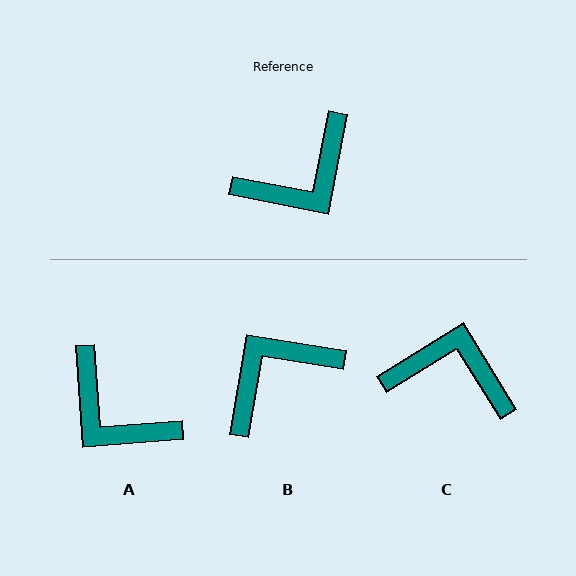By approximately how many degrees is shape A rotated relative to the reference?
Approximately 75 degrees clockwise.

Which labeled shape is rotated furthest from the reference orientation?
B, about 178 degrees away.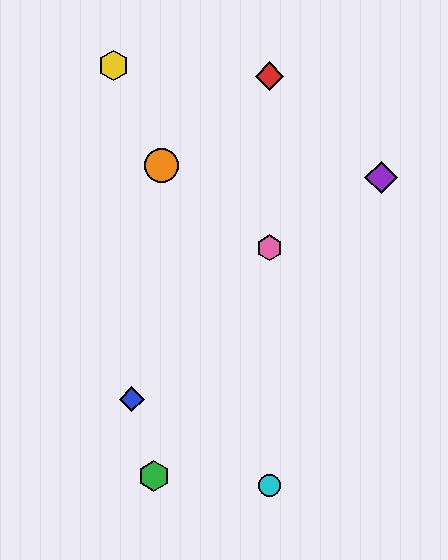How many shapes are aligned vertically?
3 shapes (the red diamond, the cyan circle, the pink hexagon) are aligned vertically.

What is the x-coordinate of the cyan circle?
The cyan circle is at x≈270.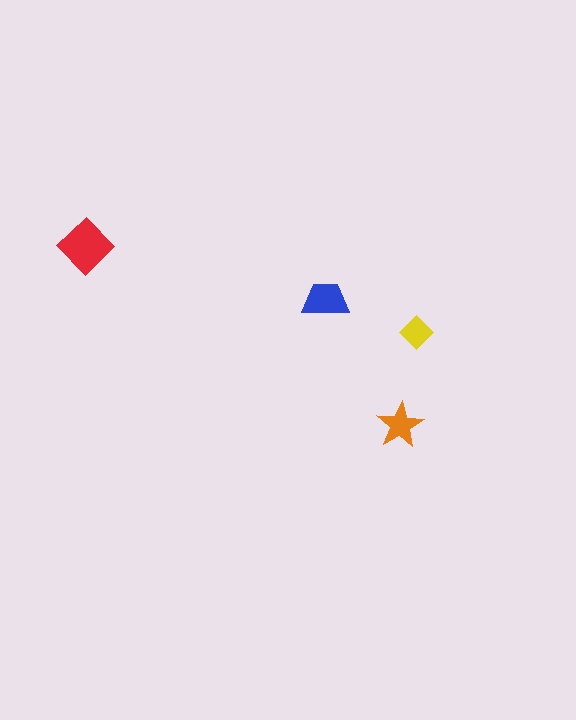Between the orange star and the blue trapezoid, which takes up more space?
The blue trapezoid.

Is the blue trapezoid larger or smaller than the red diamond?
Smaller.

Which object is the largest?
The red diamond.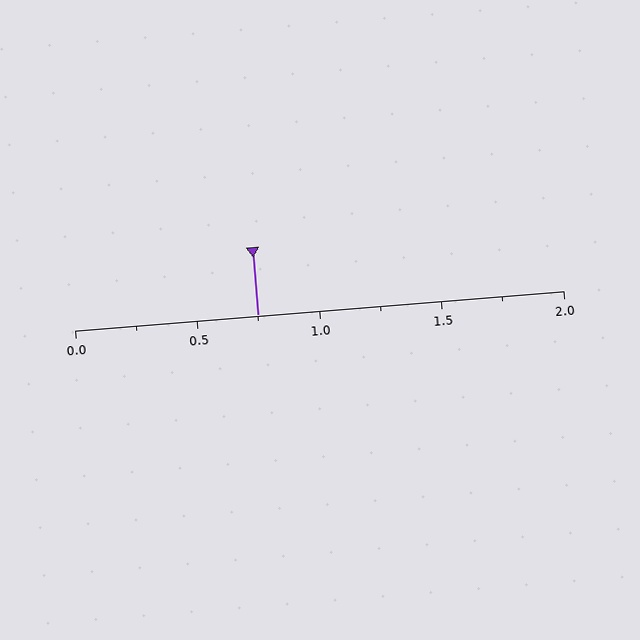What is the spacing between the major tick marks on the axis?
The major ticks are spaced 0.5 apart.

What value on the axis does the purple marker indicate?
The marker indicates approximately 0.75.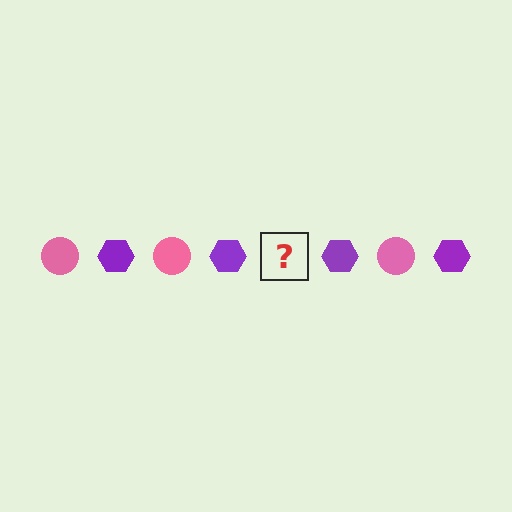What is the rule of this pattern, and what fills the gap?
The rule is that the pattern alternates between pink circle and purple hexagon. The gap should be filled with a pink circle.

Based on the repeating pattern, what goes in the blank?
The blank should be a pink circle.